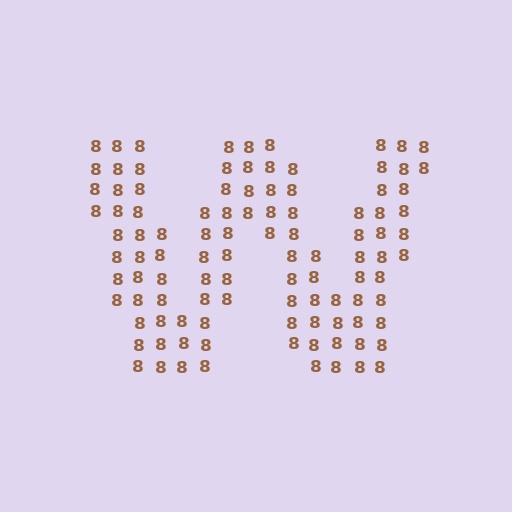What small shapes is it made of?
It is made of small digit 8's.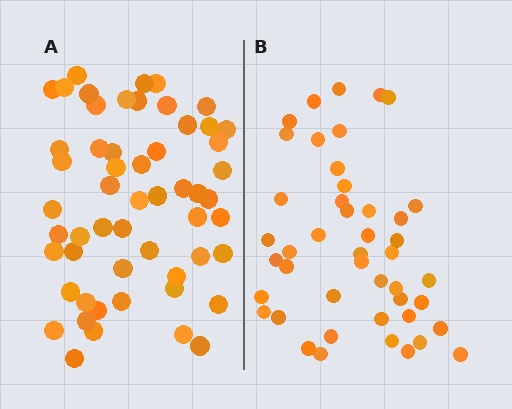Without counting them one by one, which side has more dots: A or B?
Region A (the left region) has more dots.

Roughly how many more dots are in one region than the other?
Region A has roughly 10 or so more dots than region B.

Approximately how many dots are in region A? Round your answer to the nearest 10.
About 60 dots. (The exact count is 55, which rounds to 60.)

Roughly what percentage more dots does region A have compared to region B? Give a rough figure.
About 20% more.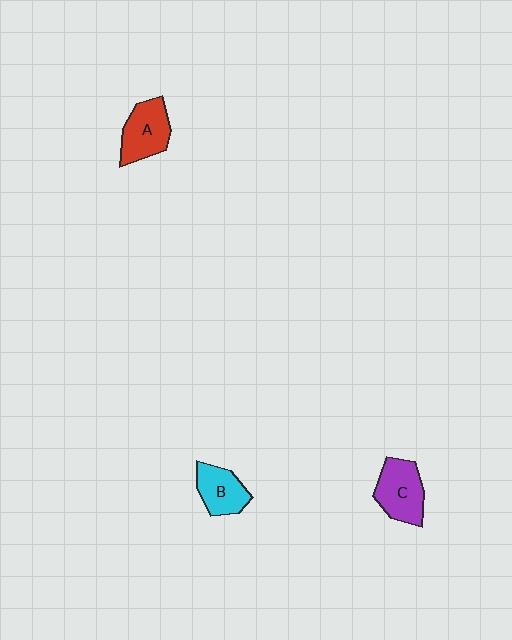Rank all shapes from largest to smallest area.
From largest to smallest: C (purple), A (red), B (cyan).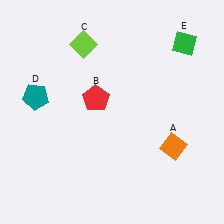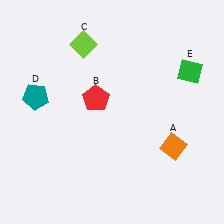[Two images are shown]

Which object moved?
The green diamond (E) moved down.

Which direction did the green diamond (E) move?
The green diamond (E) moved down.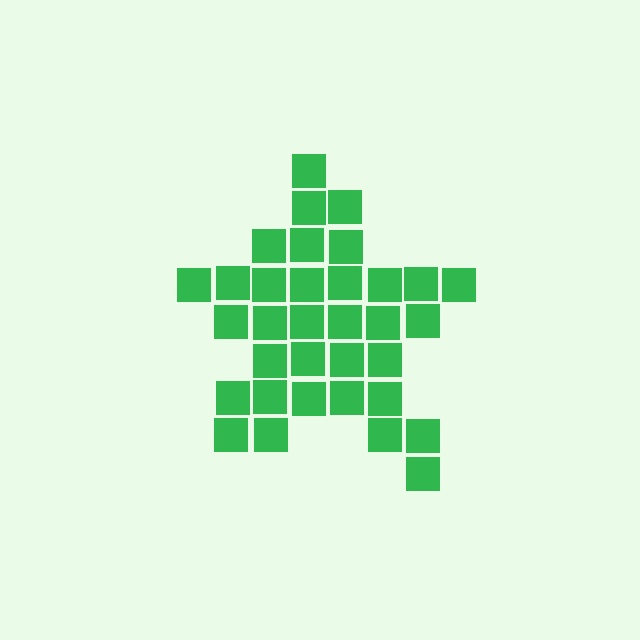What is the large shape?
The large shape is a star.